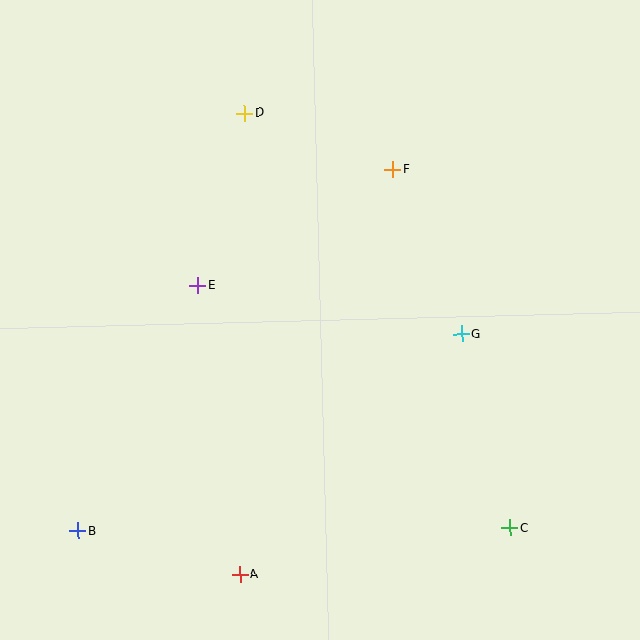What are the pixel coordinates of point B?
Point B is at (78, 531).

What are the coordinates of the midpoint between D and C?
The midpoint between D and C is at (377, 320).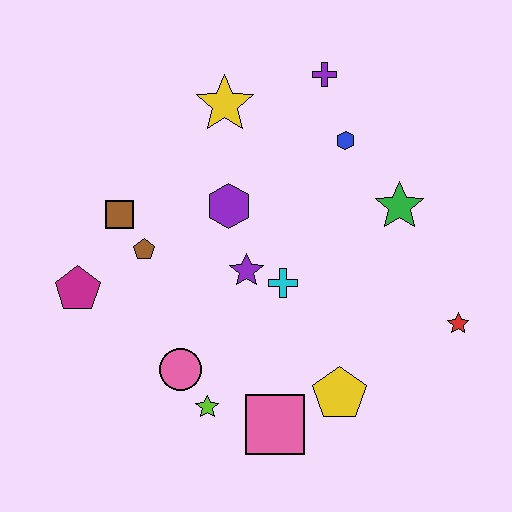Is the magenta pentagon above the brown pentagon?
No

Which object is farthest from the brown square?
The red star is farthest from the brown square.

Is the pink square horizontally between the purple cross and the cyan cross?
No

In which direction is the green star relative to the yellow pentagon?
The green star is above the yellow pentagon.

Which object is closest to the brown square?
The brown pentagon is closest to the brown square.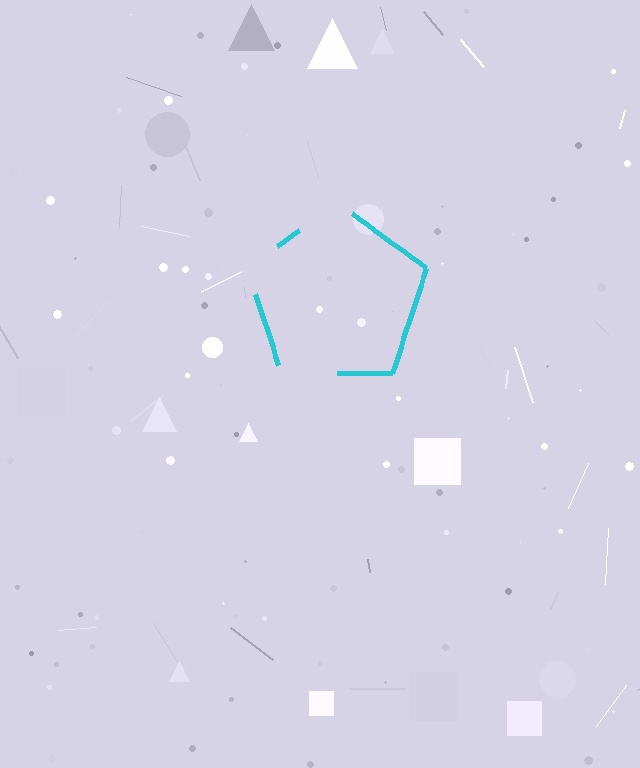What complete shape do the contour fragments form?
The contour fragments form a pentagon.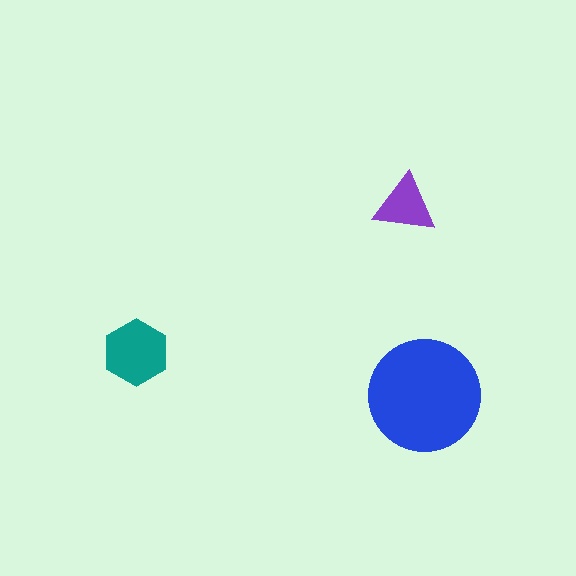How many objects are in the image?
There are 3 objects in the image.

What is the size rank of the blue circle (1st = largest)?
1st.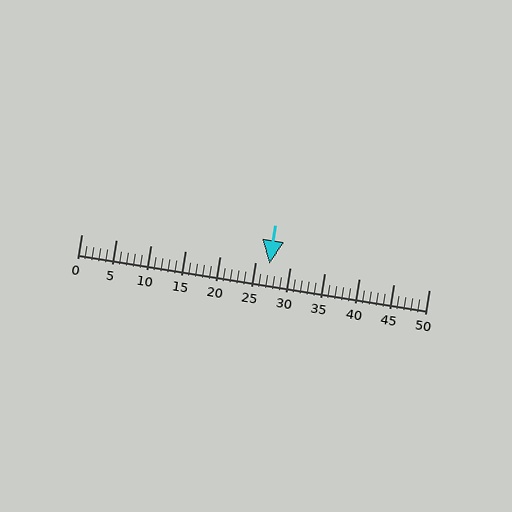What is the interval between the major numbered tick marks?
The major tick marks are spaced 5 units apart.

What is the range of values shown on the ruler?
The ruler shows values from 0 to 50.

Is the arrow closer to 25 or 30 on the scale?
The arrow is closer to 25.